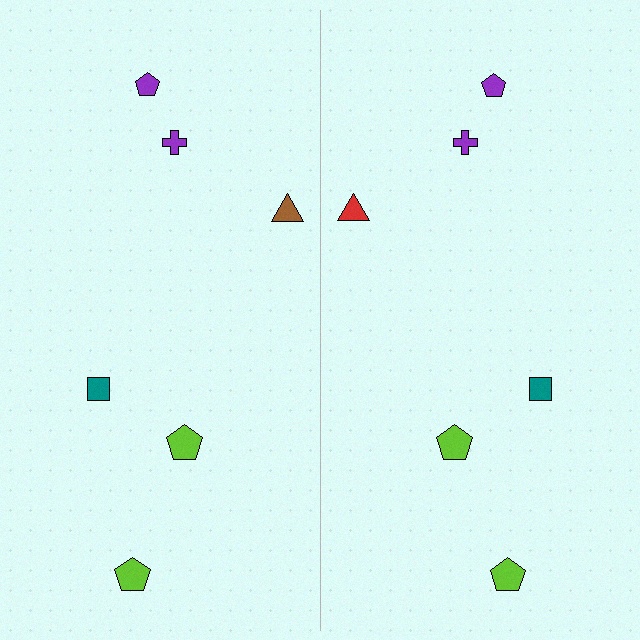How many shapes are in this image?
There are 12 shapes in this image.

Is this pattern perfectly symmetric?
No, the pattern is not perfectly symmetric. The red triangle on the right side breaks the symmetry — its mirror counterpart is brown.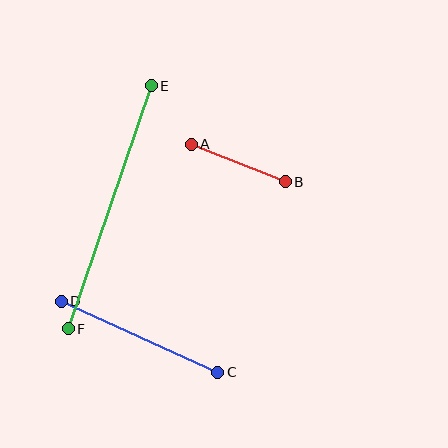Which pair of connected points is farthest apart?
Points E and F are farthest apart.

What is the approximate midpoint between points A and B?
The midpoint is at approximately (238, 163) pixels.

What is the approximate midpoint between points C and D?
The midpoint is at approximately (139, 337) pixels.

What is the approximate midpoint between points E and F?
The midpoint is at approximately (110, 207) pixels.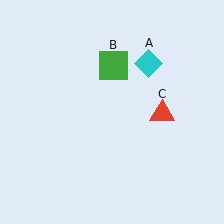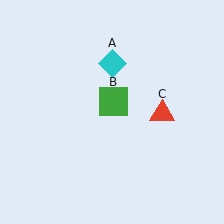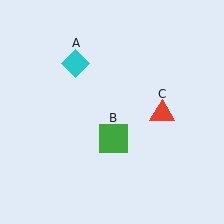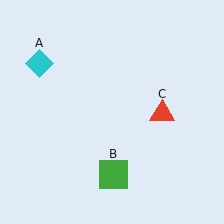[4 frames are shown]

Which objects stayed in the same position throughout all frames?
Red triangle (object C) remained stationary.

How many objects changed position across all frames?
2 objects changed position: cyan diamond (object A), green square (object B).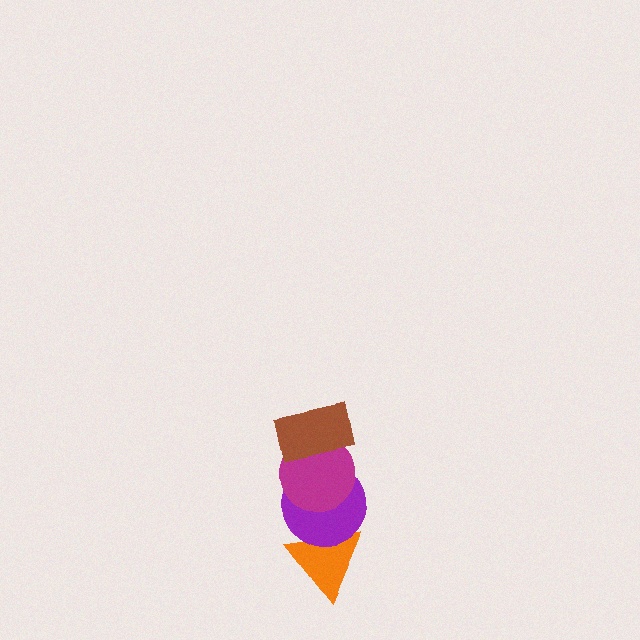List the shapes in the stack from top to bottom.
From top to bottom: the brown rectangle, the magenta circle, the purple circle, the orange triangle.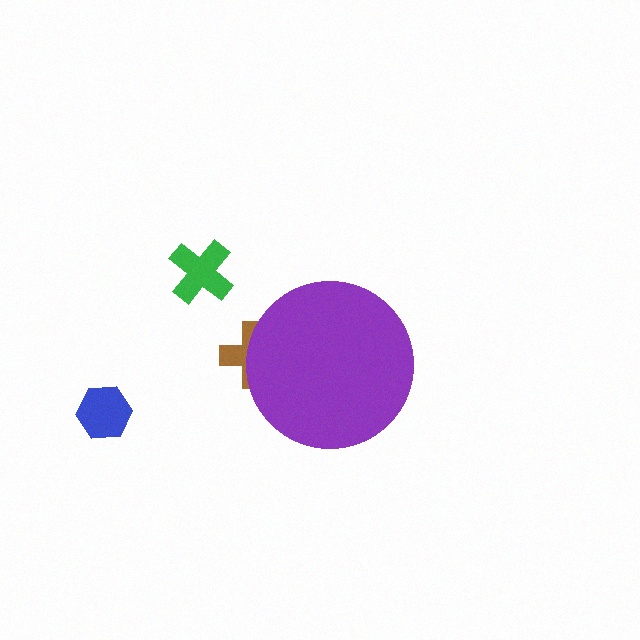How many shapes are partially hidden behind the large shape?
1 shape is partially hidden.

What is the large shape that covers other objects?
A purple circle.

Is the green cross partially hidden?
No, the green cross is fully visible.